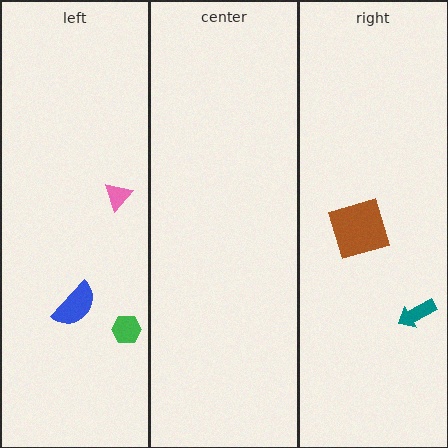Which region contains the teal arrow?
The right region.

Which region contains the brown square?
The right region.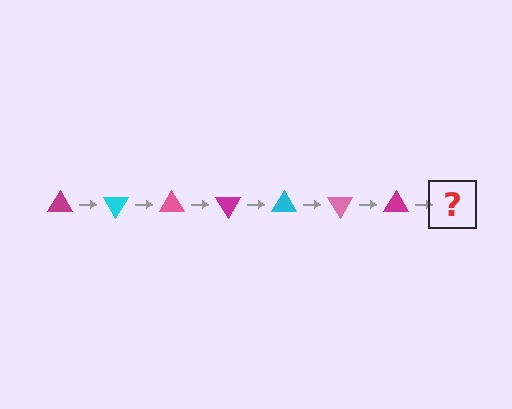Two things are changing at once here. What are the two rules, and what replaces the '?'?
The two rules are that it rotates 60 degrees each step and the color cycles through magenta, cyan, and pink. The '?' should be a cyan triangle, rotated 420 degrees from the start.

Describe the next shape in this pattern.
It should be a cyan triangle, rotated 420 degrees from the start.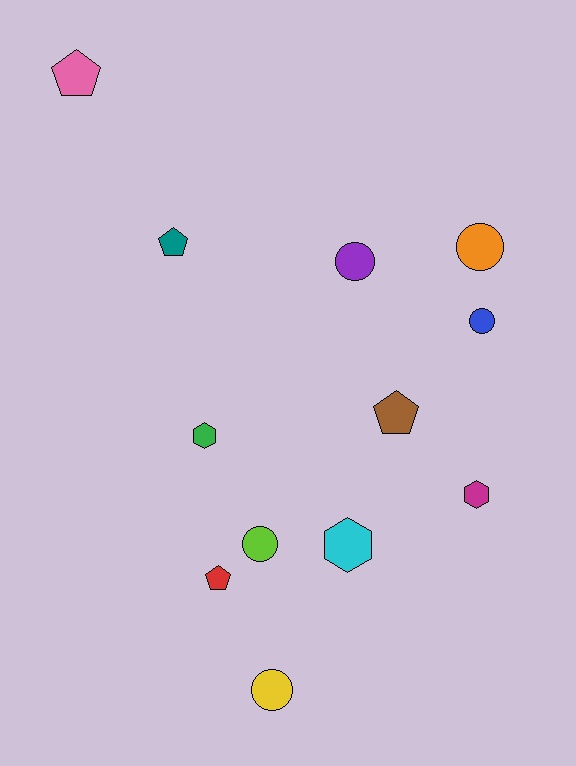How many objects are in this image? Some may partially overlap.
There are 12 objects.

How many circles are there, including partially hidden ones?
There are 5 circles.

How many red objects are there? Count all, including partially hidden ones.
There is 1 red object.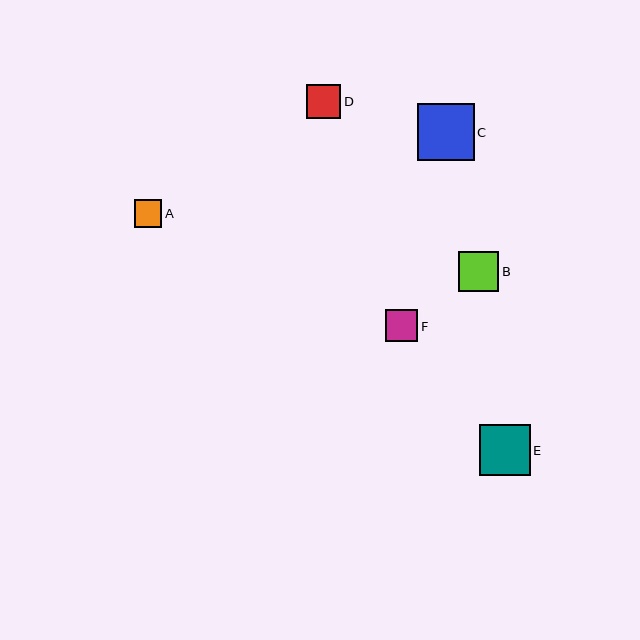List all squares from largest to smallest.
From largest to smallest: C, E, B, D, F, A.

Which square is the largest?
Square C is the largest with a size of approximately 57 pixels.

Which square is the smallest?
Square A is the smallest with a size of approximately 27 pixels.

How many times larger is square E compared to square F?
Square E is approximately 1.6 times the size of square F.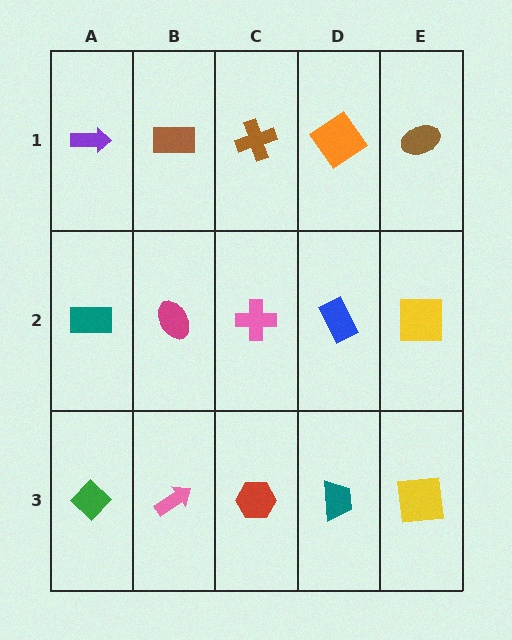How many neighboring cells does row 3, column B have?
3.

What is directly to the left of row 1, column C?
A brown rectangle.